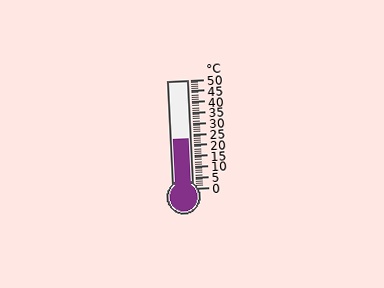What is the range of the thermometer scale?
The thermometer scale ranges from 0°C to 50°C.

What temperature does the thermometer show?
The thermometer shows approximately 23°C.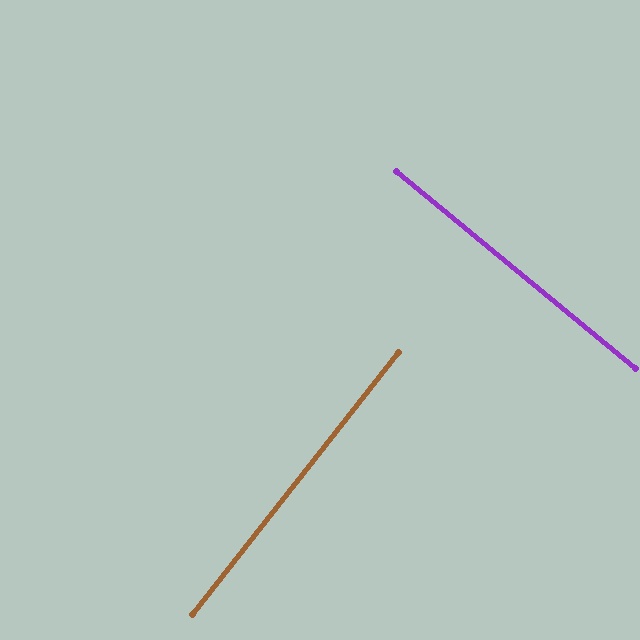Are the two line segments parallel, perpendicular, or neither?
Perpendicular — they meet at approximately 89°.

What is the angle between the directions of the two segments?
Approximately 89 degrees.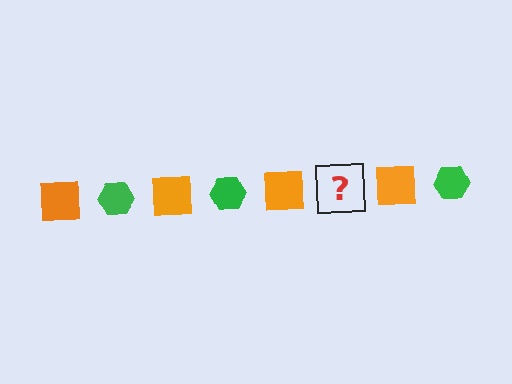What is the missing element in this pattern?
The missing element is a green hexagon.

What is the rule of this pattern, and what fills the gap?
The rule is that the pattern alternates between orange square and green hexagon. The gap should be filled with a green hexagon.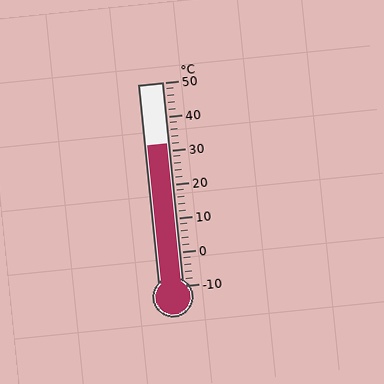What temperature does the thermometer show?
The thermometer shows approximately 32°C.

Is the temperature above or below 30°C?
The temperature is above 30°C.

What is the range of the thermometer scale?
The thermometer scale ranges from -10°C to 50°C.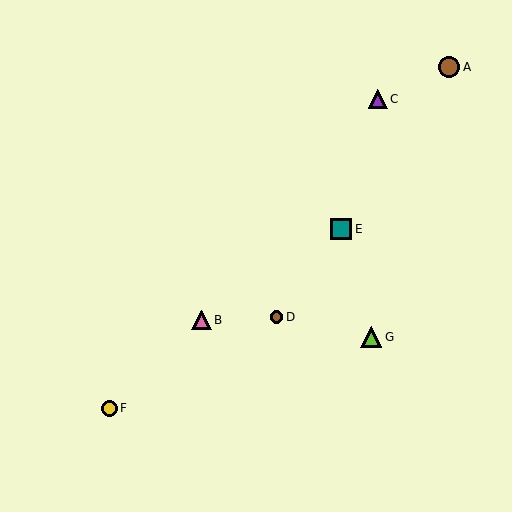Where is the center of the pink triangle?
The center of the pink triangle is at (201, 320).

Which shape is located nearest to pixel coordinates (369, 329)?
The lime triangle (labeled G) at (371, 337) is nearest to that location.